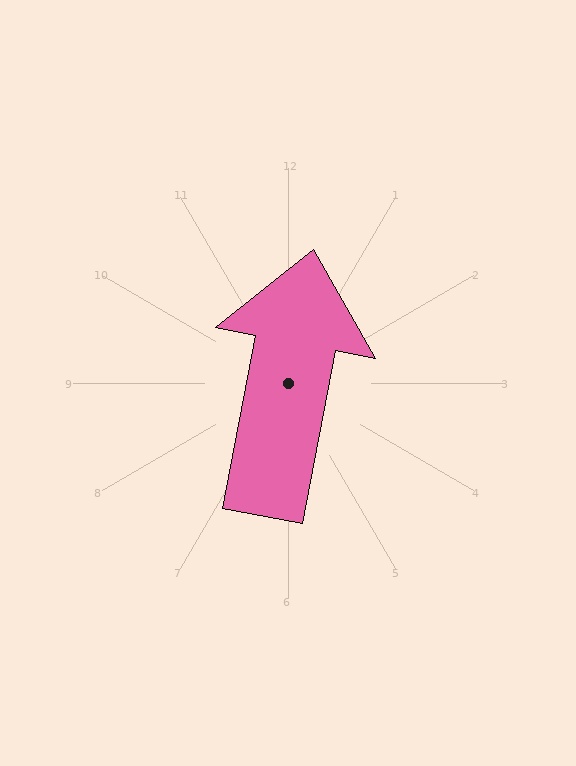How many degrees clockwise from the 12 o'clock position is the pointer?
Approximately 11 degrees.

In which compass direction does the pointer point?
North.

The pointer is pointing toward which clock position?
Roughly 12 o'clock.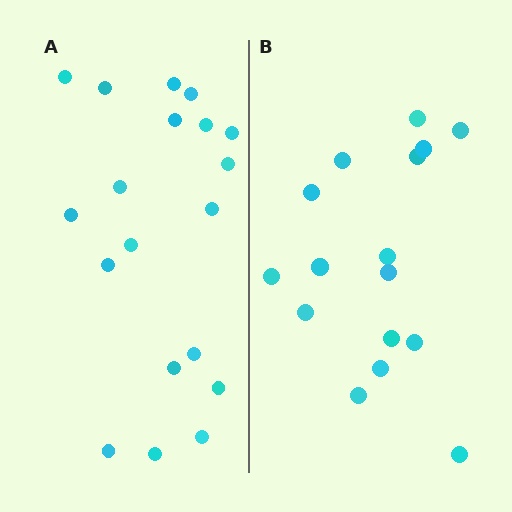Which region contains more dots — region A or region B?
Region A (the left region) has more dots.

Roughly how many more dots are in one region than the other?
Region A has just a few more — roughly 2 or 3 more dots than region B.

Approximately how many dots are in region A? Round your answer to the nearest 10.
About 20 dots. (The exact count is 19, which rounds to 20.)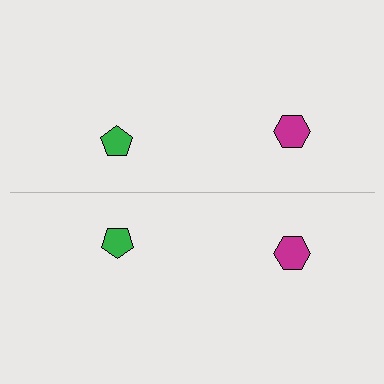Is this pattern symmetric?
Yes, this pattern has bilateral (reflection) symmetry.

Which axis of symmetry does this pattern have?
The pattern has a horizontal axis of symmetry running through the center of the image.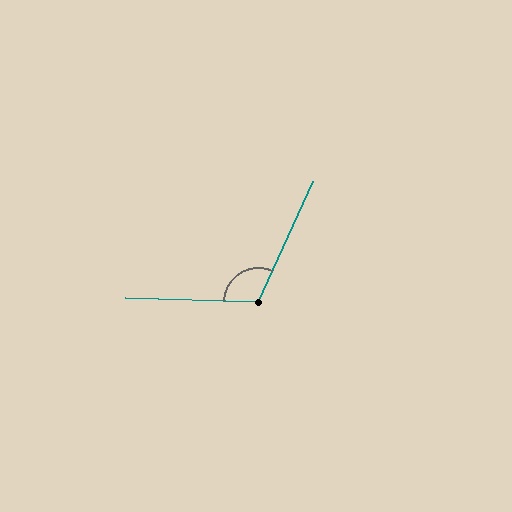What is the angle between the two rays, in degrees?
Approximately 113 degrees.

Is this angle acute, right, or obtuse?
It is obtuse.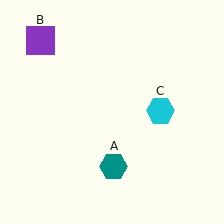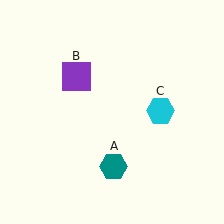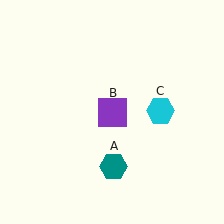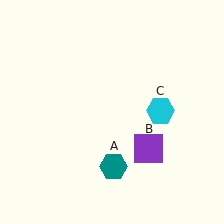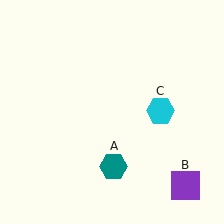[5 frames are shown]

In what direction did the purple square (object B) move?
The purple square (object B) moved down and to the right.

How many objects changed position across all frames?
1 object changed position: purple square (object B).